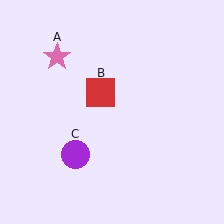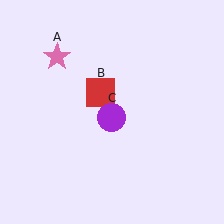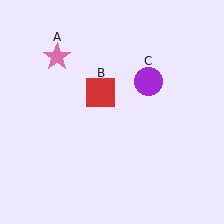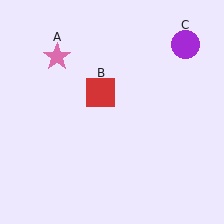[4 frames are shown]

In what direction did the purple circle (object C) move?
The purple circle (object C) moved up and to the right.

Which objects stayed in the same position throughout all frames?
Pink star (object A) and red square (object B) remained stationary.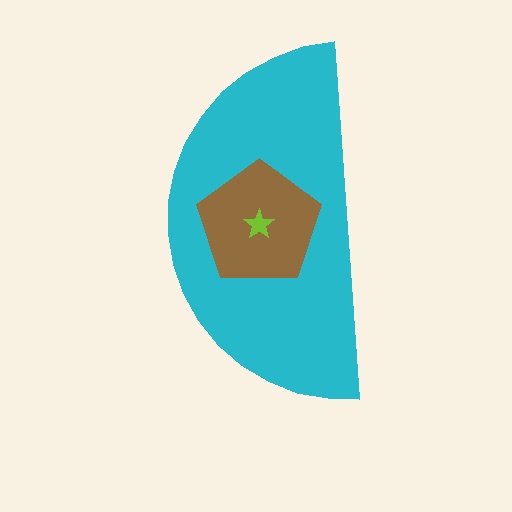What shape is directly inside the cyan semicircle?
The brown pentagon.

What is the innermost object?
The lime star.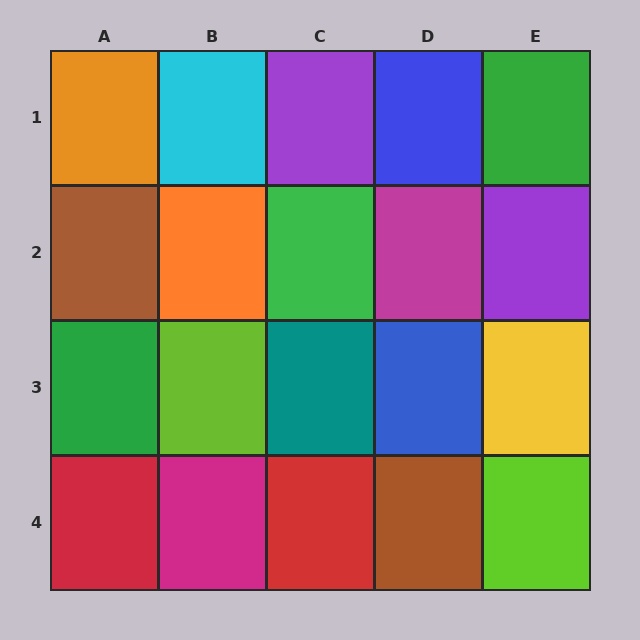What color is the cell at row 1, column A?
Orange.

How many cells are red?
2 cells are red.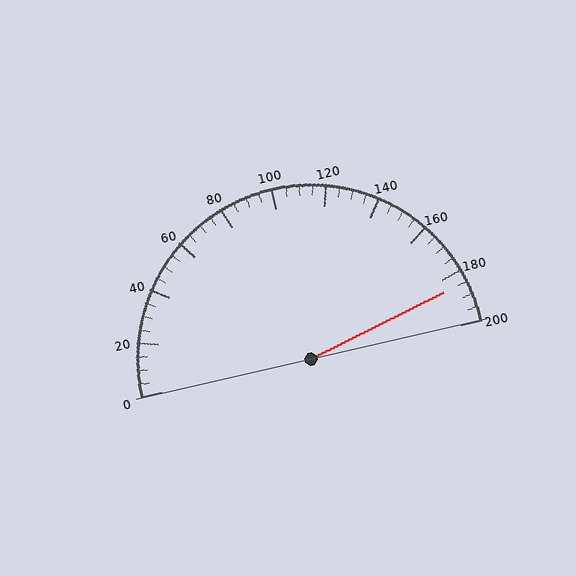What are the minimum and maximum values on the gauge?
The gauge ranges from 0 to 200.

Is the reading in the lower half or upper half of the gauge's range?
The reading is in the upper half of the range (0 to 200).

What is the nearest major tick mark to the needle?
The nearest major tick mark is 180.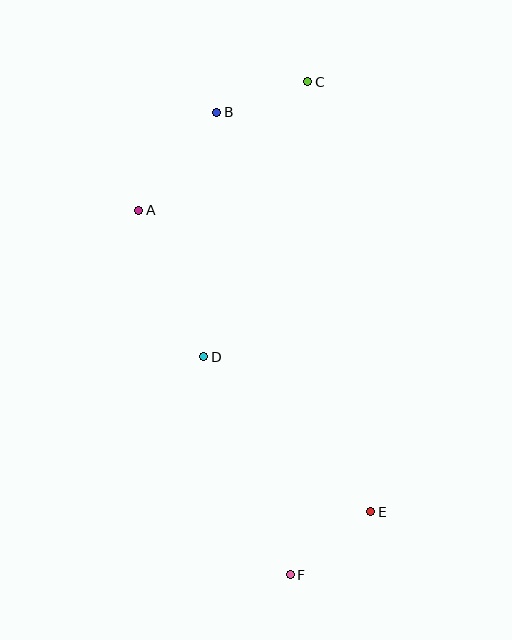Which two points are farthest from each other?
Points C and F are farthest from each other.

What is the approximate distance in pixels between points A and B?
The distance between A and B is approximately 125 pixels.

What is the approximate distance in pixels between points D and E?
The distance between D and E is approximately 228 pixels.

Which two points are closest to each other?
Points B and C are closest to each other.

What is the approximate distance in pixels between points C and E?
The distance between C and E is approximately 434 pixels.